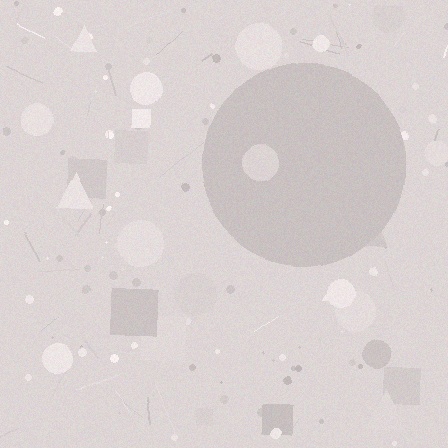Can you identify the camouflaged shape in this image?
The camouflaged shape is a circle.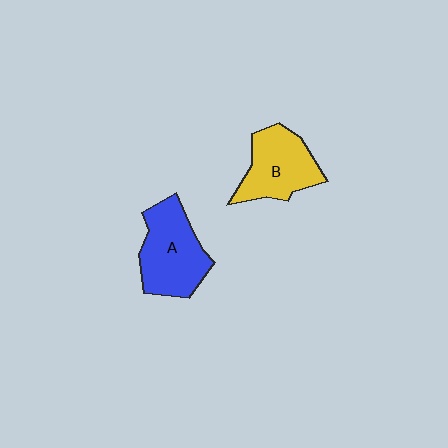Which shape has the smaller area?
Shape B (yellow).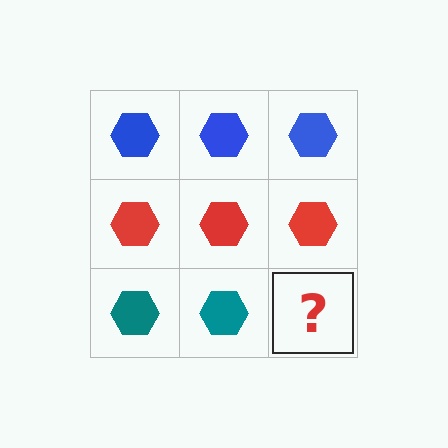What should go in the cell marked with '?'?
The missing cell should contain a teal hexagon.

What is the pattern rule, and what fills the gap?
The rule is that each row has a consistent color. The gap should be filled with a teal hexagon.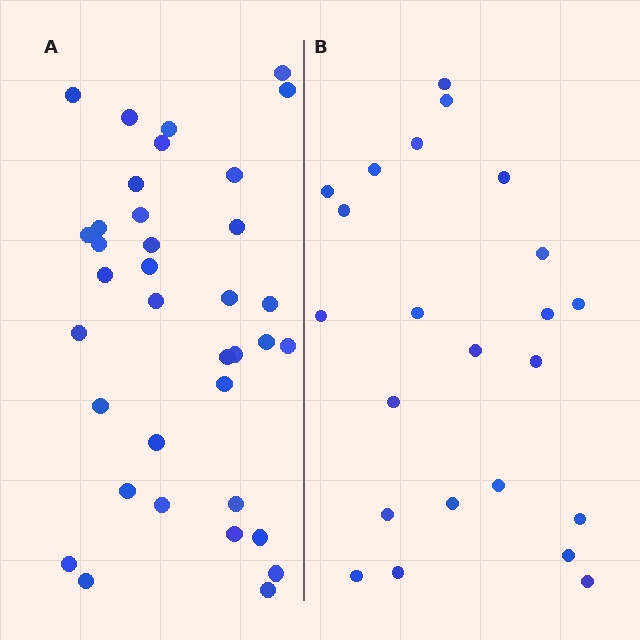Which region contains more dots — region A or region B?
Region A (the left region) has more dots.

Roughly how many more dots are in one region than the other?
Region A has approximately 15 more dots than region B.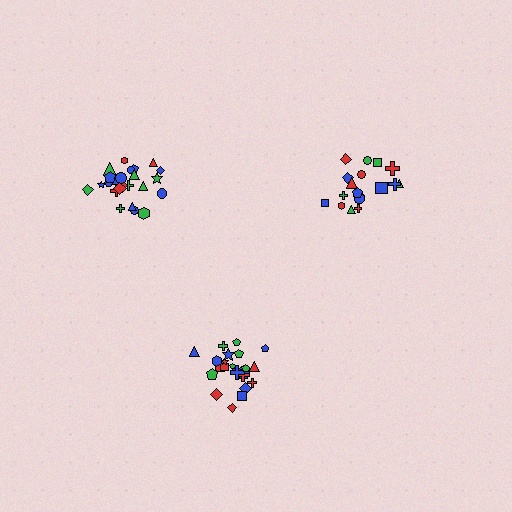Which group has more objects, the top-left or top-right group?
The top-left group.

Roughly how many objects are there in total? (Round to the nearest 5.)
Roughly 70 objects in total.